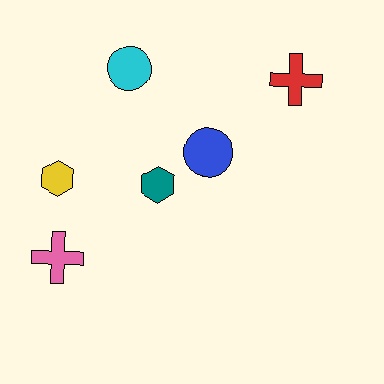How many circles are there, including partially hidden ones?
There are 2 circles.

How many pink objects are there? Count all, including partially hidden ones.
There is 1 pink object.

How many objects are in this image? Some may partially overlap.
There are 6 objects.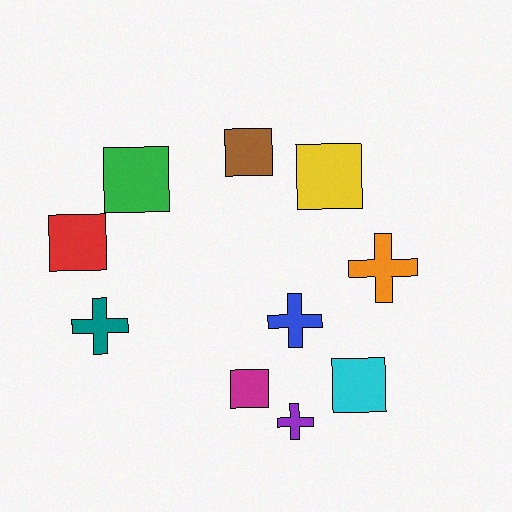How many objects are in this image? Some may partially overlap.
There are 10 objects.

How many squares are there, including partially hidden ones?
There are 6 squares.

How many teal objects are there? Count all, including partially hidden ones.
There is 1 teal object.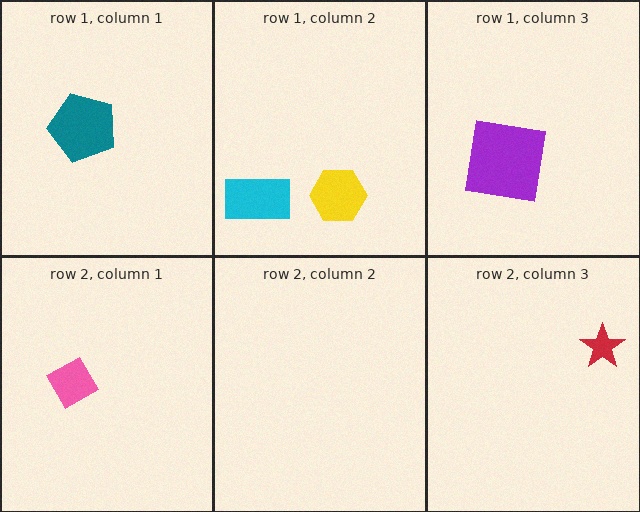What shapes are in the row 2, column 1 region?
The pink diamond.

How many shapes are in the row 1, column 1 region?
1.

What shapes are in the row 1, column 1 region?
The teal pentagon.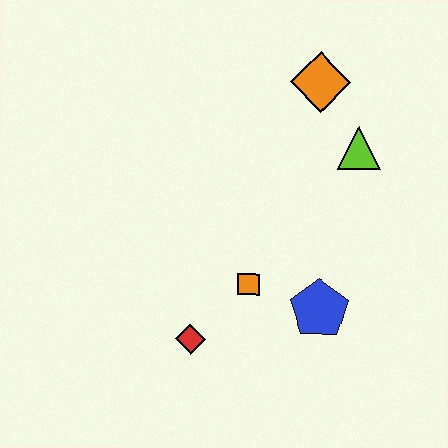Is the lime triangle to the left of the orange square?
No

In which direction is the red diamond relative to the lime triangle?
The red diamond is below the lime triangle.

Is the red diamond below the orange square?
Yes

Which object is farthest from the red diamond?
The orange diamond is farthest from the red diamond.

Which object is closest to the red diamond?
The orange square is closest to the red diamond.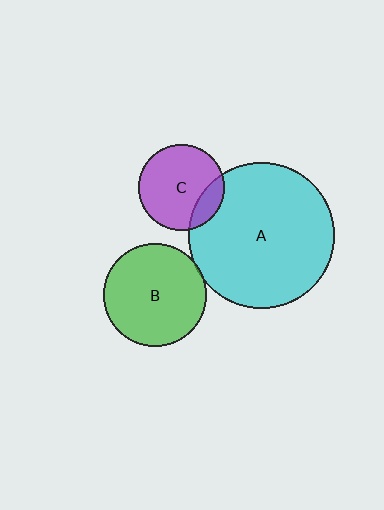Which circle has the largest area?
Circle A (cyan).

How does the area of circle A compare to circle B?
Approximately 2.0 times.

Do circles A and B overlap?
Yes.